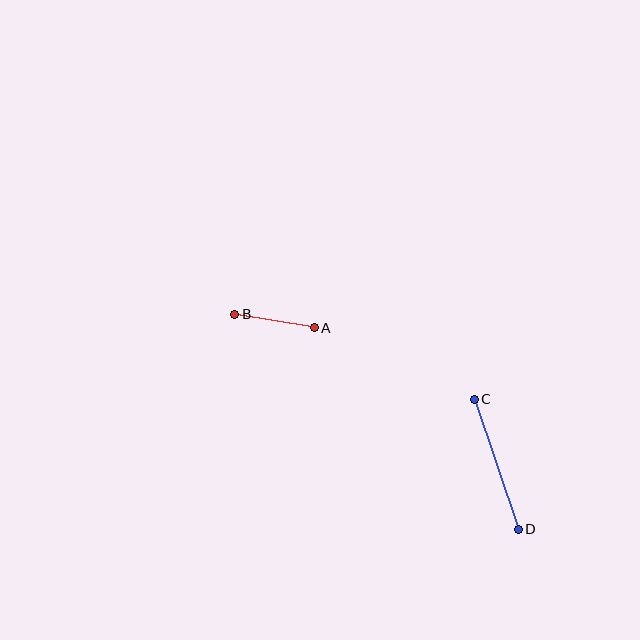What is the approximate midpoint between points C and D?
The midpoint is at approximately (496, 464) pixels.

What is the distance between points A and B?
The distance is approximately 81 pixels.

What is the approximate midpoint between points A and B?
The midpoint is at approximately (274, 321) pixels.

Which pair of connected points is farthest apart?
Points C and D are farthest apart.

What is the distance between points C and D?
The distance is approximately 137 pixels.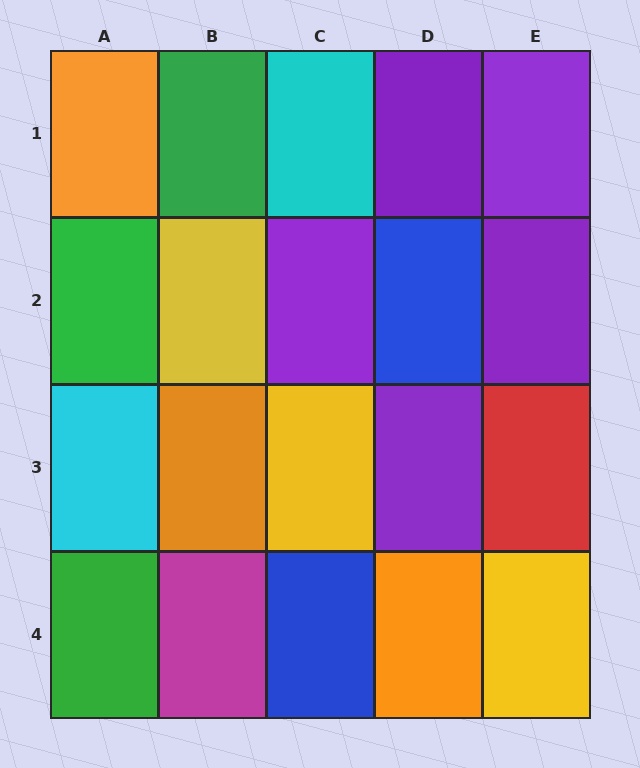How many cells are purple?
5 cells are purple.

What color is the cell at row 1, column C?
Cyan.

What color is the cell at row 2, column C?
Purple.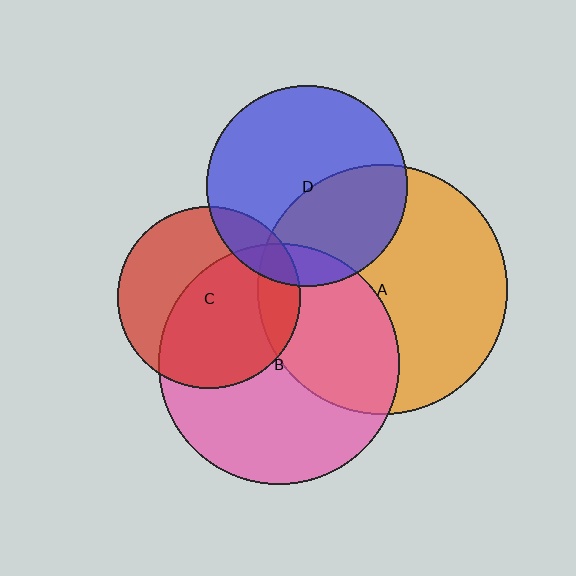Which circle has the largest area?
Circle A (orange).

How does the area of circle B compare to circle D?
Approximately 1.4 times.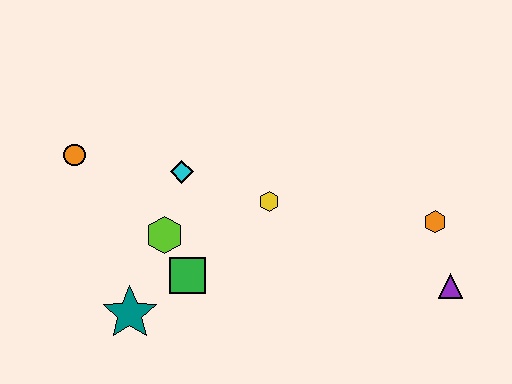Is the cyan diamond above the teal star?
Yes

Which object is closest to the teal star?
The green square is closest to the teal star.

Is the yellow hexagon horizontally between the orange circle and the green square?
No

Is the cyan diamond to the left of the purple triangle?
Yes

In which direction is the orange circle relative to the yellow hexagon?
The orange circle is to the left of the yellow hexagon.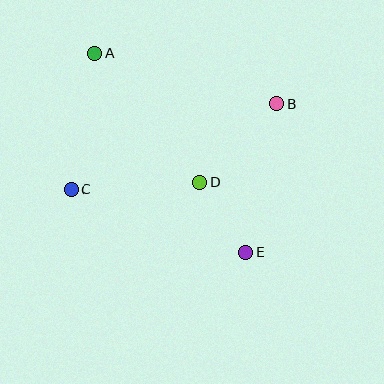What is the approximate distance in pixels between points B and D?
The distance between B and D is approximately 110 pixels.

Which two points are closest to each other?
Points D and E are closest to each other.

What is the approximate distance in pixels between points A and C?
The distance between A and C is approximately 138 pixels.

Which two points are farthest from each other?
Points A and E are farthest from each other.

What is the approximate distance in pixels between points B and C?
The distance between B and C is approximately 223 pixels.